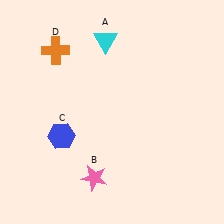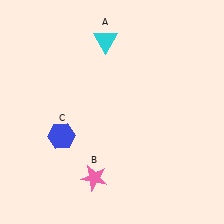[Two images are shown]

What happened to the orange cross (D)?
The orange cross (D) was removed in Image 2. It was in the top-left area of Image 1.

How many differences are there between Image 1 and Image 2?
There is 1 difference between the two images.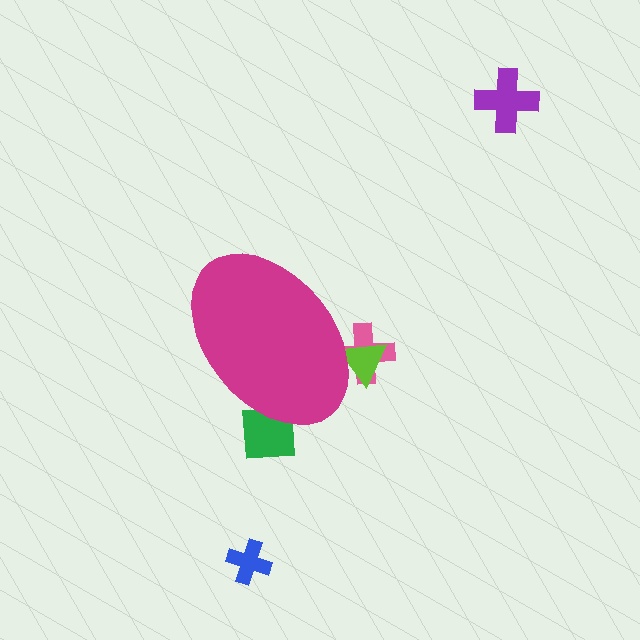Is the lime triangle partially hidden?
Yes, the lime triangle is partially hidden behind the magenta ellipse.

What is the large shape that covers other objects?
A magenta ellipse.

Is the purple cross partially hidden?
No, the purple cross is fully visible.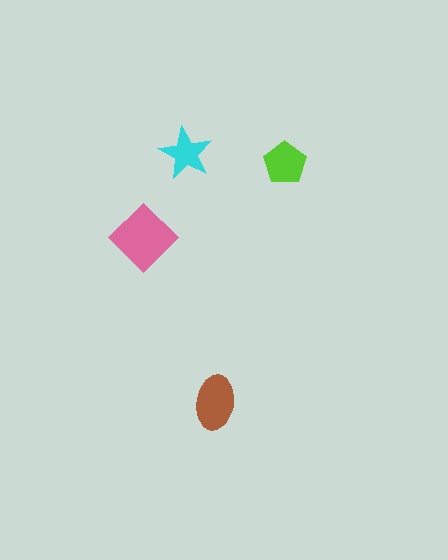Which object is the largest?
The pink diamond.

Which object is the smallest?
The cyan star.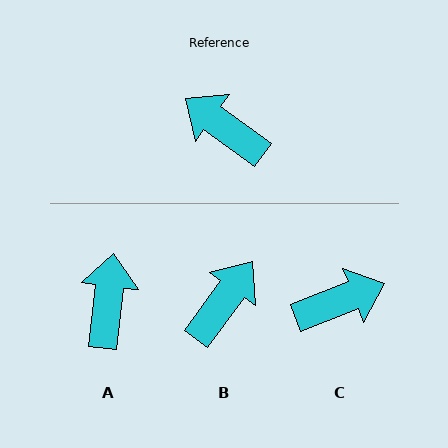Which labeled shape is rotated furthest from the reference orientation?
C, about 122 degrees away.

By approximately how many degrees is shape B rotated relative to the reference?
Approximately 90 degrees clockwise.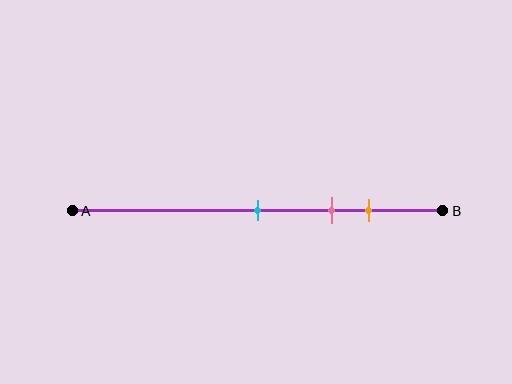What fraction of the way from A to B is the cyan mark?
The cyan mark is approximately 50% (0.5) of the way from A to B.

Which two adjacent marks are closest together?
The pink and orange marks are the closest adjacent pair.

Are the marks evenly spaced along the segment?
Yes, the marks are approximately evenly spaced.